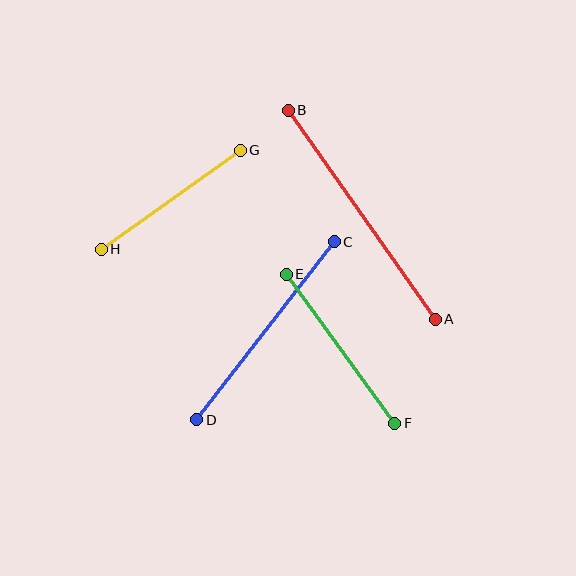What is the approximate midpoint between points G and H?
The midpoint is at approximately (171, 200) pixels.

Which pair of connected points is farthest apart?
Points A and B are farthest apart.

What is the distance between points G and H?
The distance is approximately 171 pixels.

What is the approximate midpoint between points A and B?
The midpoint is at approximately (362, 215) pixels.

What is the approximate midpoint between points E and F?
The midpoint is at approximately (340, 349) pixels.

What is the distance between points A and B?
The distance is approximately 256 pixels.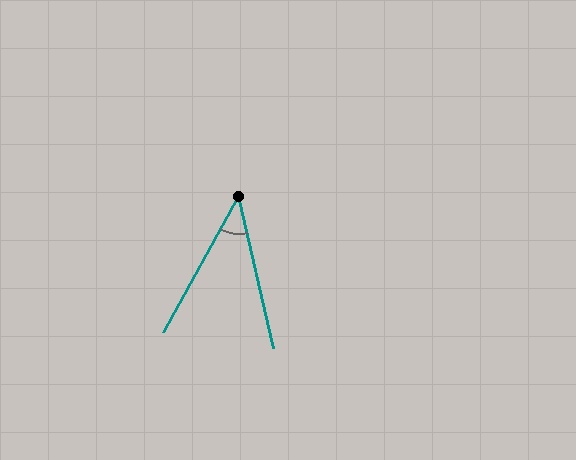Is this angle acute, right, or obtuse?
It is acute.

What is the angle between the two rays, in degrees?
Approximately 42 degrees.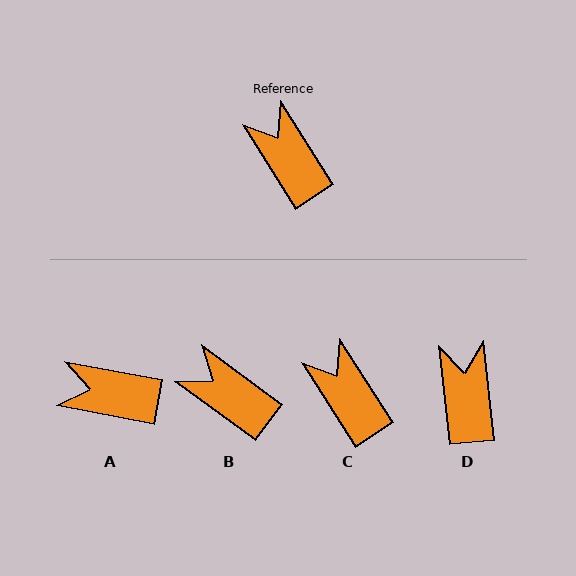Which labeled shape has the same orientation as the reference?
C.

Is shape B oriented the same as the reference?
No, it is off by about 21 degrees.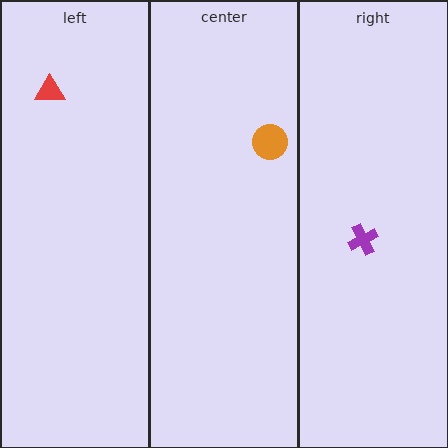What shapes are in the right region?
The purple cross.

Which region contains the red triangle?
The left region.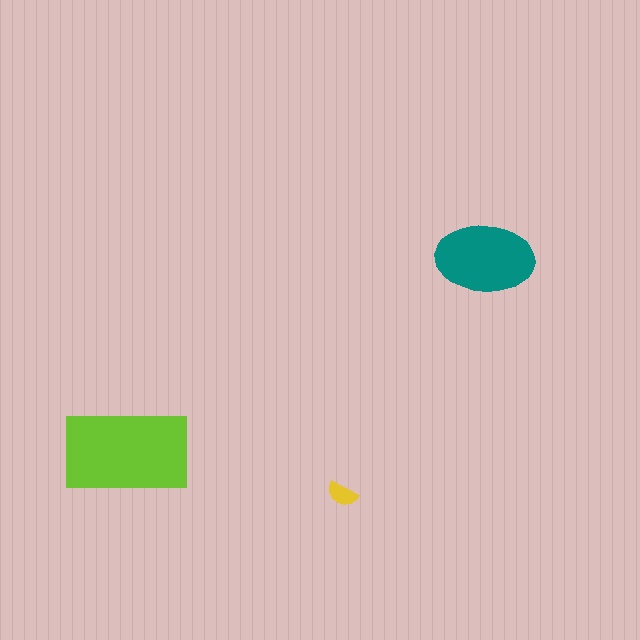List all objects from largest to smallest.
The lime rectangle, the teal ellipse, the yellow semicircle.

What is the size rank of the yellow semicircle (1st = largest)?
3rd.